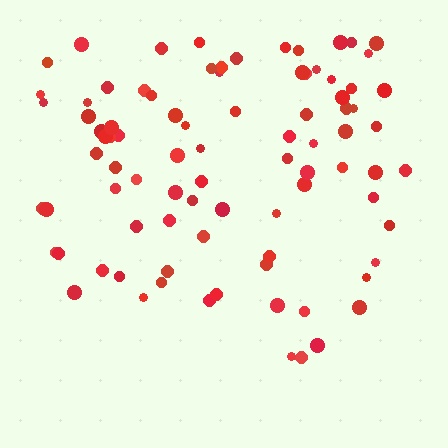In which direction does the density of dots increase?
From bottom to top, with the top side densest.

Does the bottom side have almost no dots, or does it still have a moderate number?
Still a moderate number, just noticeably fewer than the top.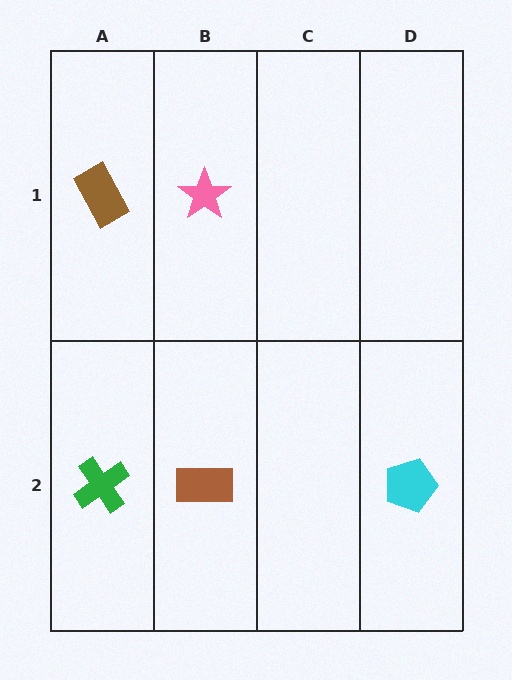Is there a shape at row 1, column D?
No, that cell is empty.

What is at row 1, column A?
A brown rectangle.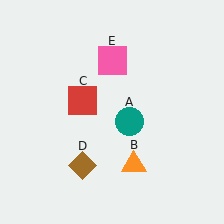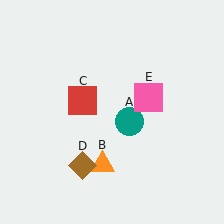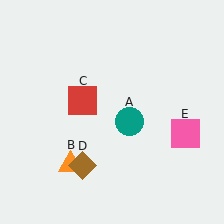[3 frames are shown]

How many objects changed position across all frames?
2 objects changed position: orange triangle (object B), pink square (object E).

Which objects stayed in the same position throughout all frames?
Teal circle (object A) and red square (object C) and brown diamond (object D) remained stationary.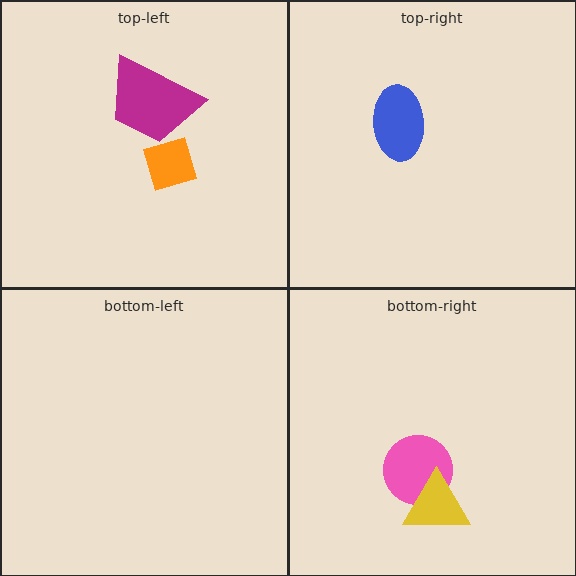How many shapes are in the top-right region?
1.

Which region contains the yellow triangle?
The bottom-right region.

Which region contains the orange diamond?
The top-left region.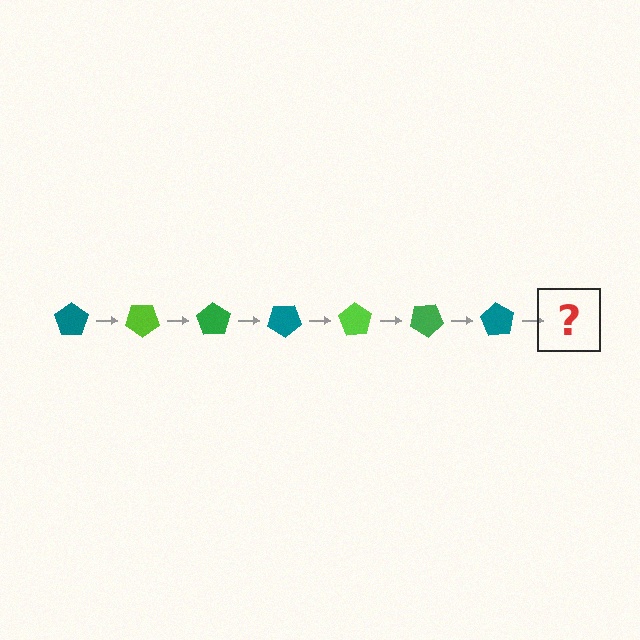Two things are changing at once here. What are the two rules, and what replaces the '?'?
The two rules are that it rotates 35 degrees each step and the color cycles through teal, lime, and green. The '?' should be a lime pentagon, rotated 245 degrees from the start.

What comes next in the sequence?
The next element should be a lime pentagon, rotated 245 degrees from the start.